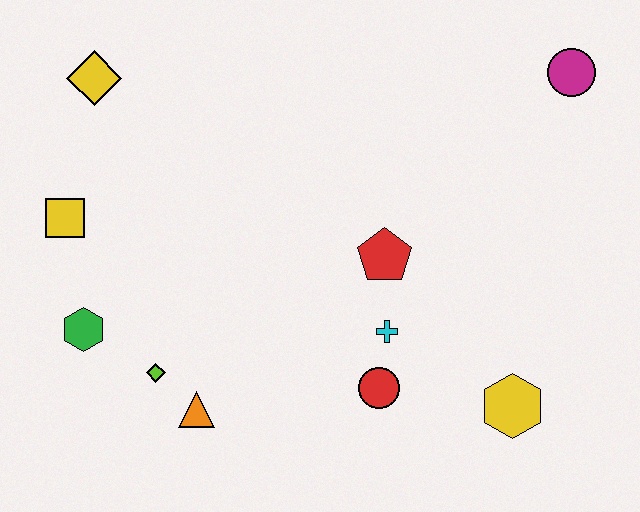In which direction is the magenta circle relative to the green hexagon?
The magenta circle is to the right of the green hexagon.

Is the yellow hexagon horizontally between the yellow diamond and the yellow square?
No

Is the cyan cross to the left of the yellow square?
No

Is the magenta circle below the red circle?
No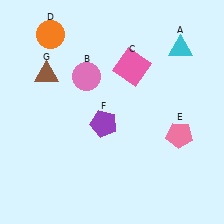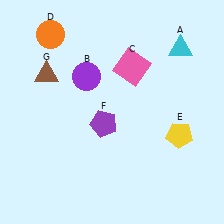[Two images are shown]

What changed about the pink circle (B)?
In Image 1, B is pink. In Image 2, it changed to purple.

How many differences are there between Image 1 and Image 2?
There are 2 differences between the two images.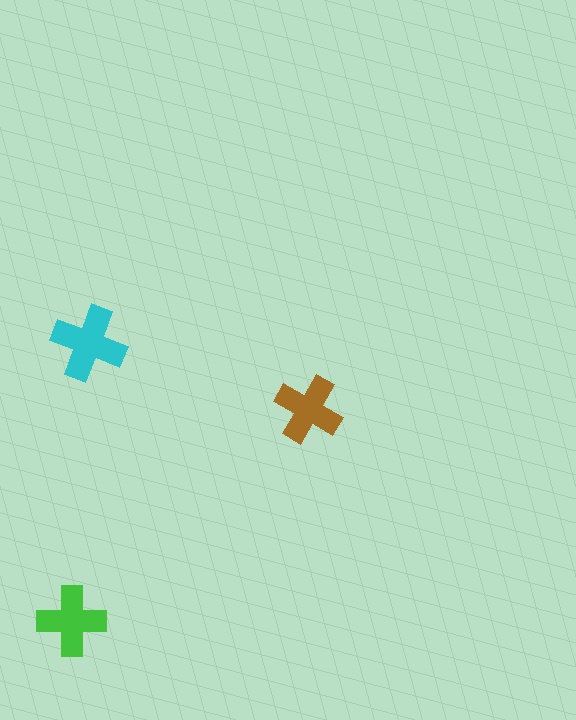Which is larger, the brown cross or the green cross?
The green one.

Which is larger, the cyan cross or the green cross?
The cyan one.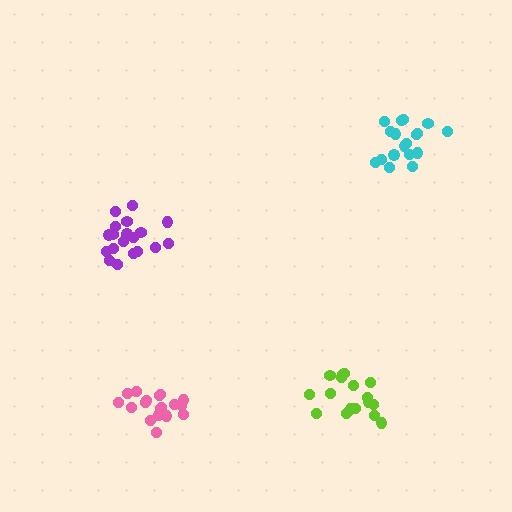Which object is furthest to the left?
The purple cluster is leftmost.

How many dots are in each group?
Group 1: 18 dots, Group 2: 17 dots, Group 3: 19 dots, Group 4: 18 dots (72 total).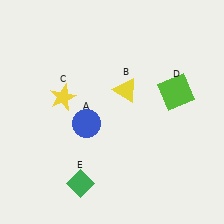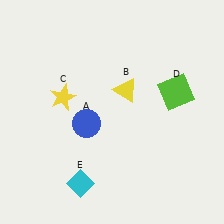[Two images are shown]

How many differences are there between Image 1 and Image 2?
There is 1 difference between the two images.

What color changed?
The diamond (E) changed from green in Image 1 to cyan in Image 2.